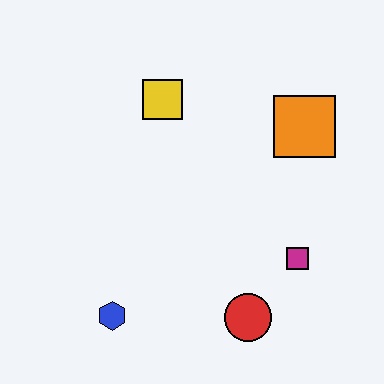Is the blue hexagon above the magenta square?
No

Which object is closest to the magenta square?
The red circle is closest to the magenta square.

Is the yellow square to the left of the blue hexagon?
No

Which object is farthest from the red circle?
The yellow square is farthest from the red circle.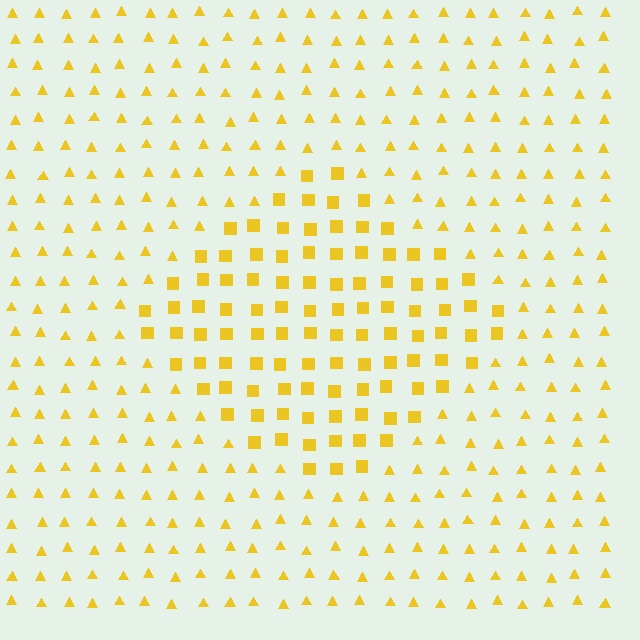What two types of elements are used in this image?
The image uses squares inside the diamond region and triangles outside it.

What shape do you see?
I see a diamond.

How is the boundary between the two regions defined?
The boundary is defined by a change in element shape: squares inside vs. triangles outside. All elements share the same color and spacing.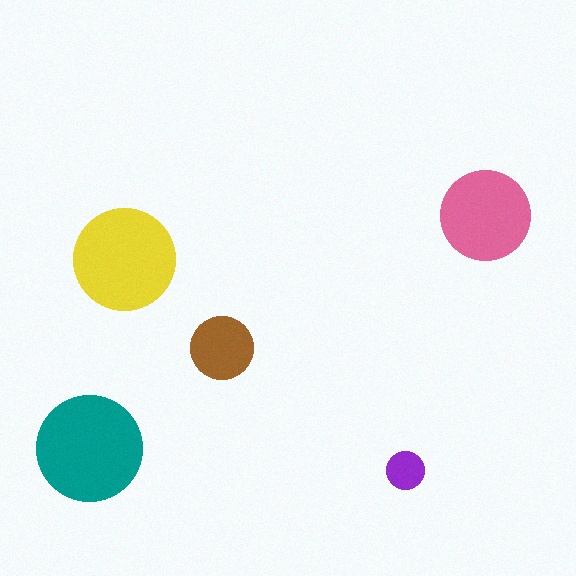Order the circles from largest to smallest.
the teal one, the yellow one, the pink one, the brown one, the purple one.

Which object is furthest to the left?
The teal circle is leftmost.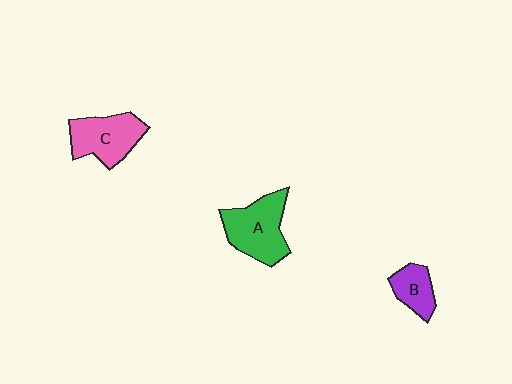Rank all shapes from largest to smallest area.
From largest to smallest: A (green), C (pink), B (purple).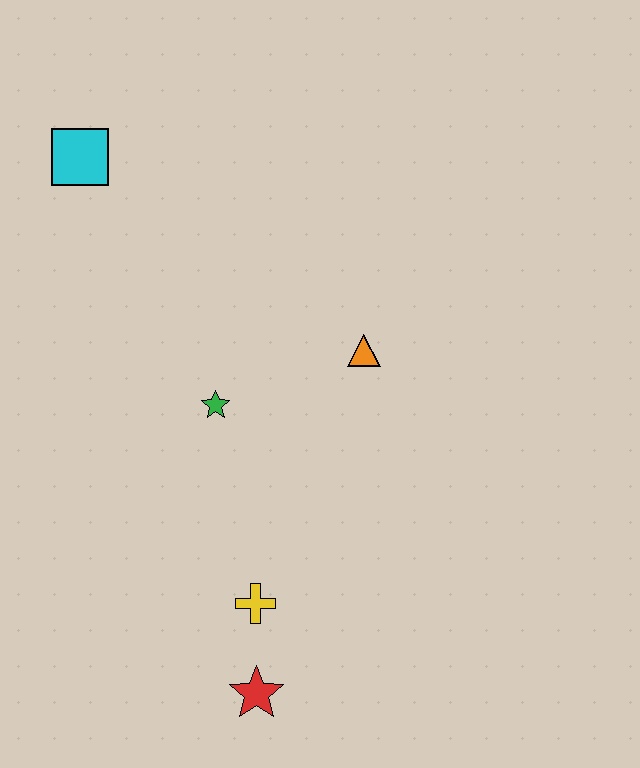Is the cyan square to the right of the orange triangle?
No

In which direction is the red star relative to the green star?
The red star is below the green star.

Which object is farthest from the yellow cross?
The cyan square is farthest from the yellow cross.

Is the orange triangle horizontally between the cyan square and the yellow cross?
No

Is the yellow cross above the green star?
No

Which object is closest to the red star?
The yellow cross is closest to the red star.